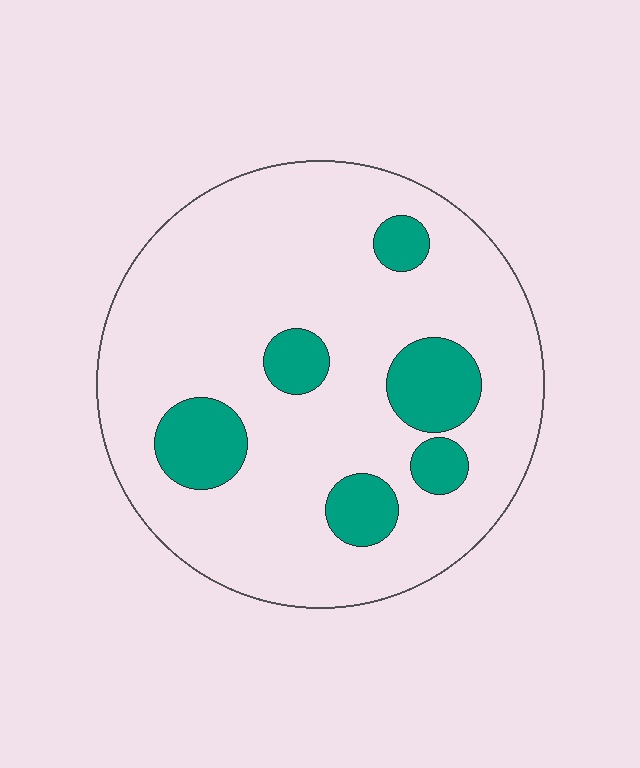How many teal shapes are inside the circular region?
6.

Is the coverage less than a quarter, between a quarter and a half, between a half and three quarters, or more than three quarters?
Less than a quarter.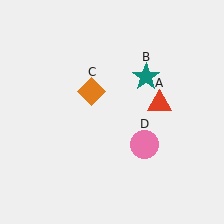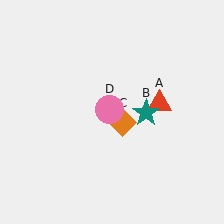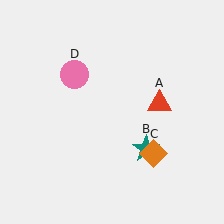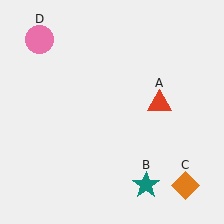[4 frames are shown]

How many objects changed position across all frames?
3 objects changed position: teal star (object B), orange diamond (object C), pink circle (object D).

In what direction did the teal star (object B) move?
The teal star (object B) moved down.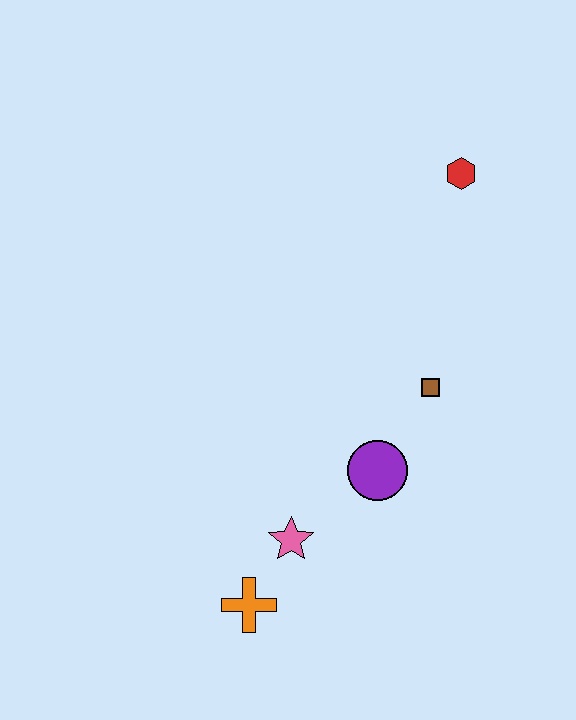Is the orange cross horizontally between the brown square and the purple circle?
No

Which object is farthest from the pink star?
The red hexagon is farthest from the pink star.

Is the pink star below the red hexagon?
Yes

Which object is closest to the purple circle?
The brown square is closest to the purple circle.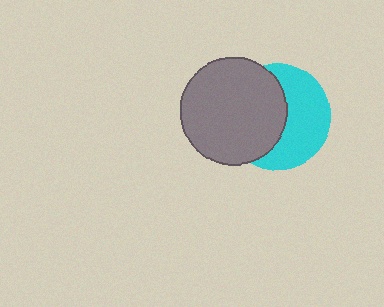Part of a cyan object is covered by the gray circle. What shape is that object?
It is a circle.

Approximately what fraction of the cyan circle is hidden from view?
Roughly 50% of the cyan circle is hidden behind the gray circle.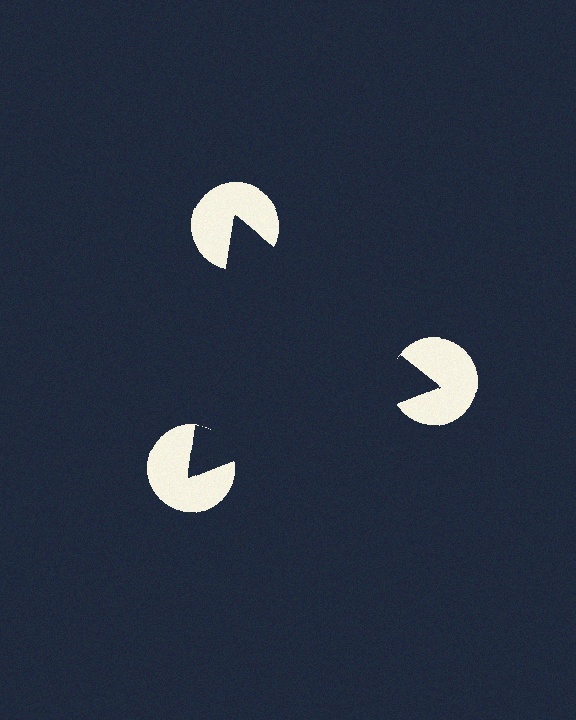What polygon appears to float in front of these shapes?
An illusory triangle — its edges are inferred from the aligned wedge cuts in the pac-man discs, not physically drawn.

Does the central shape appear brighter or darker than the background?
It typically appears slightly darker than the background, even though no actual brightness change is drawn.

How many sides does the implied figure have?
3 sides.